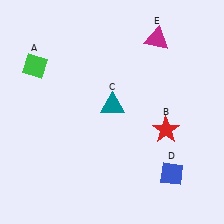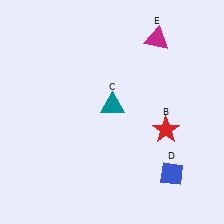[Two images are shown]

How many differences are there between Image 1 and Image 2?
There is 1 difference between the two images.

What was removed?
The green diamond (A) was removed in Image 2.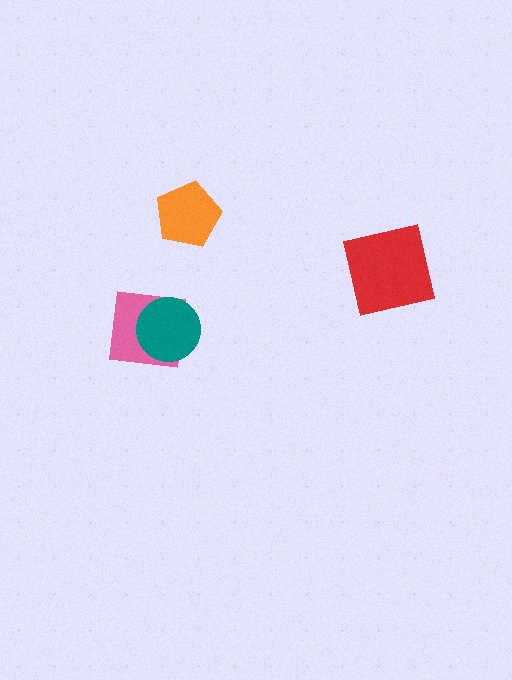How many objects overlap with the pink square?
1 object overlaps with the pink square.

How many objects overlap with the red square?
0 objects overlap with the red square.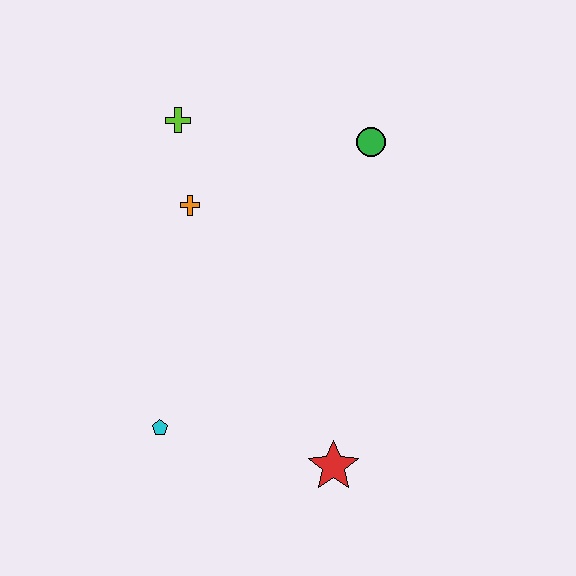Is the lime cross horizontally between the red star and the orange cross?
No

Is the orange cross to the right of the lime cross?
Yes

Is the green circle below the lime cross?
Yes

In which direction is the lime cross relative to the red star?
The lime cross is above the red star.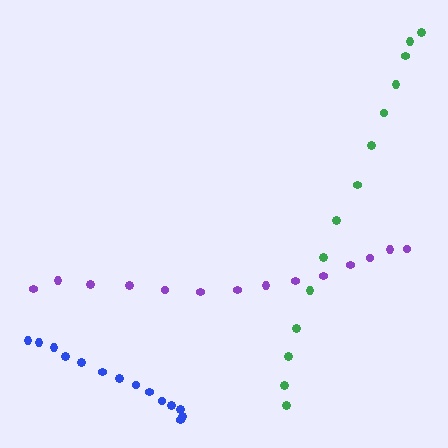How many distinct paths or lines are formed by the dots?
There are 3 distinct paths.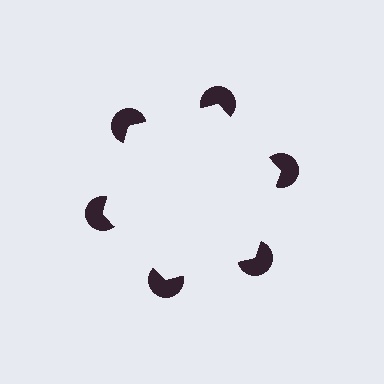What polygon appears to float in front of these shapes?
An illusory hexagon — its edges are inferred from the aligned wedge cuts in the pac-man discs, not physically drawn.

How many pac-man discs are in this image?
There are 6 — one at each vertex of the illusory hexagon.